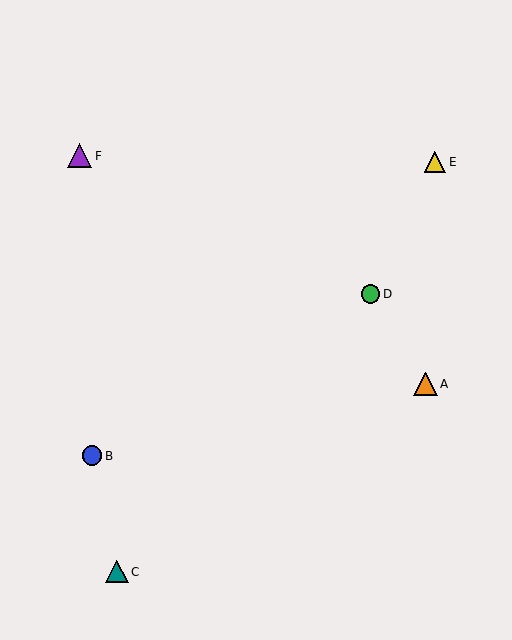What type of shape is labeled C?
Shape C is a teal triangle.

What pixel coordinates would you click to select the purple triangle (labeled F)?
Click at (80, 156) to select the purple triangle F.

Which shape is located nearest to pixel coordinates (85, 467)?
The blue circle (labeled B) at (92, 456) is nearest to that location.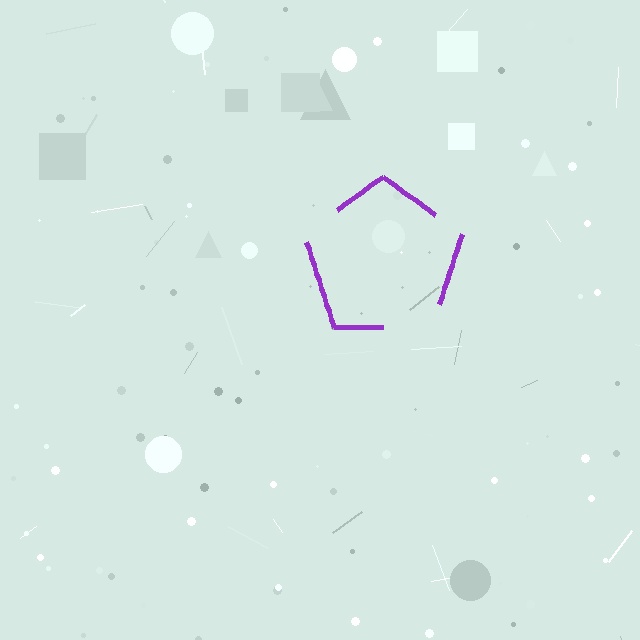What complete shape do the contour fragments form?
The contour fragments form a pentagon.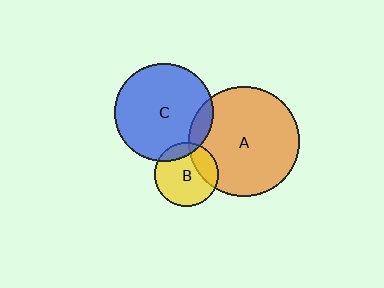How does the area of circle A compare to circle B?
Approximately 2.9 times.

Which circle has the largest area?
Circle A (orange).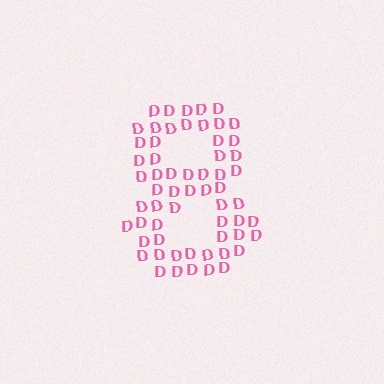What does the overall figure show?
The overall figure shows the digit 8.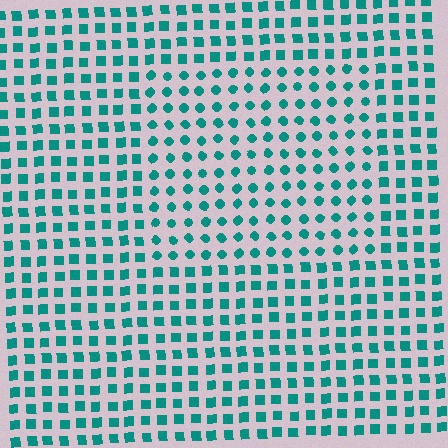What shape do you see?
I see a rectangle.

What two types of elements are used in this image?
The image uses circles inside the rectangle region and squares outside it.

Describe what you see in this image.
The image is filled with small teal elements arranged in a uniform grid. A rectangle-shaped region contains circles, while the surrounding area contains squares. The boundary is defined purely by the change in element shape.